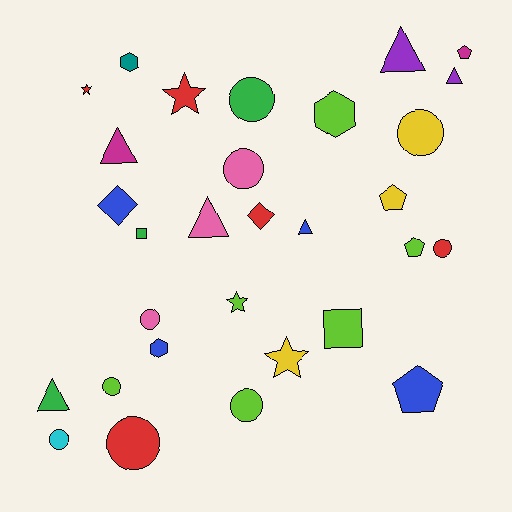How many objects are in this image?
There are 30 objects.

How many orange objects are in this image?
There are no orange objects.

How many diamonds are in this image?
There are 2 diamonds.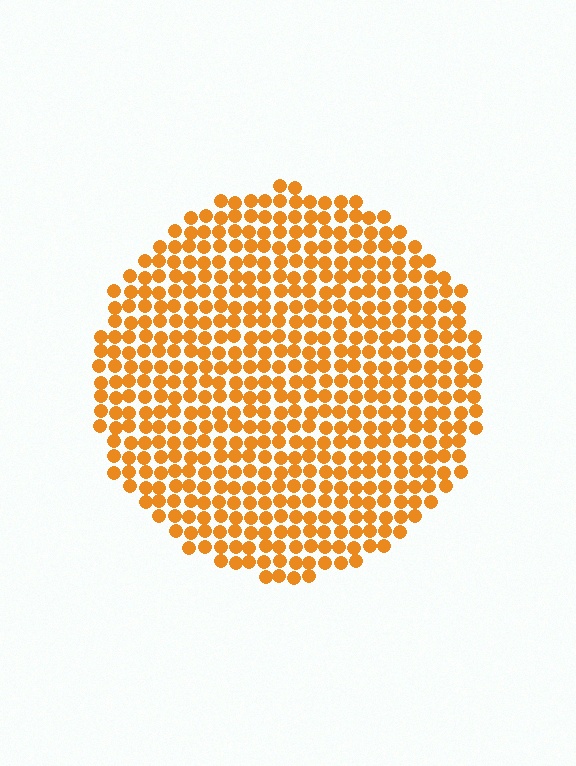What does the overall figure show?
The overall figure shows a circle.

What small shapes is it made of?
It is made of small circles.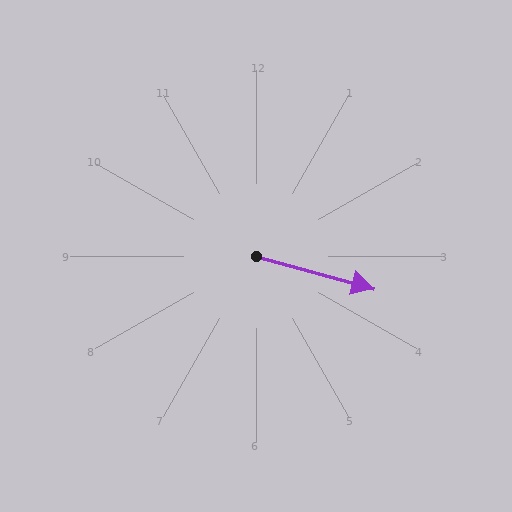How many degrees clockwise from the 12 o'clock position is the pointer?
Approximately 105 degrees.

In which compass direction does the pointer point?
East.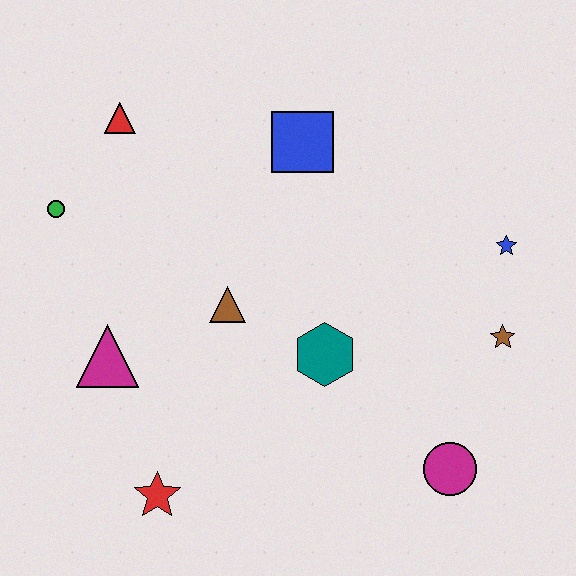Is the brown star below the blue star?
Yes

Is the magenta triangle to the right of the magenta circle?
No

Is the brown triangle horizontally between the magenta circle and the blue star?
No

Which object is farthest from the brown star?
The green circle is farthest from the brown star.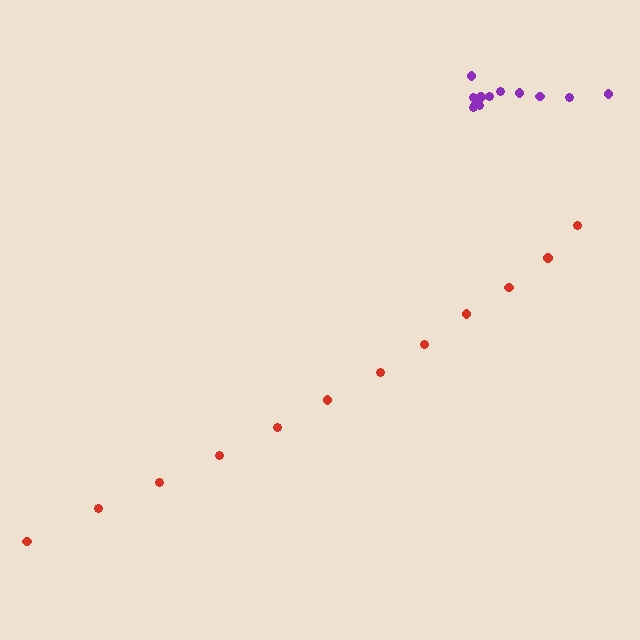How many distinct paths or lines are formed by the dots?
There are 2 distinct paths.